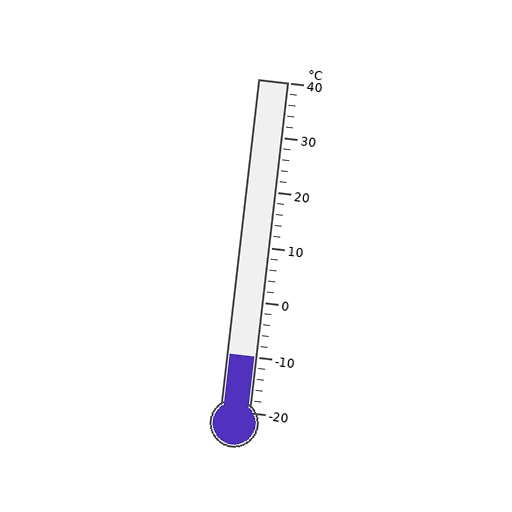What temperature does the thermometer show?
The thermometer shows approximately -10°C.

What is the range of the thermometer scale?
The thermometer scale ranges from -20°C to 40°C.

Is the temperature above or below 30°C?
The temperature is below 30°C.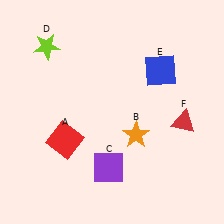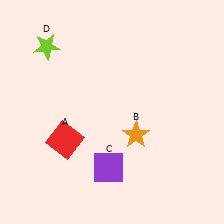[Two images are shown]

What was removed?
The red triangle (F), the blue square (E) were removed in Image 2.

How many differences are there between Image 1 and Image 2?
There are 2 differences between the two images.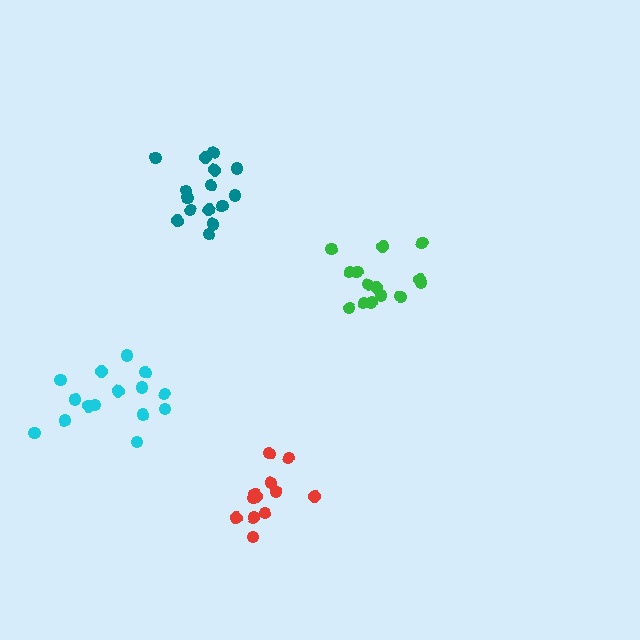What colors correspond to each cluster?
The clusters are colored: teal, red, cyan, green.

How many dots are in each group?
Group 1: 15 dots, Group 2: 12 dots, Group 3: 15 dots, Group 4: 14 dots (56 total).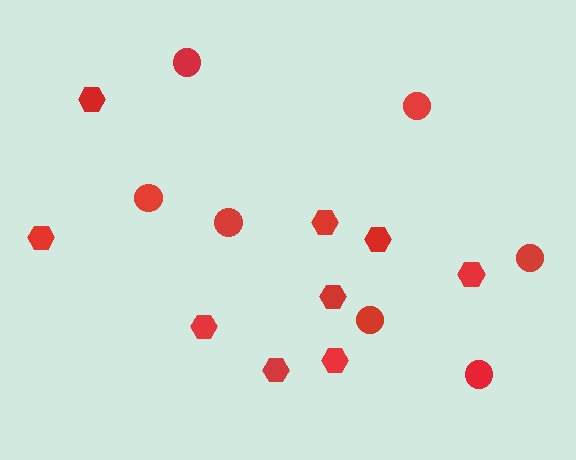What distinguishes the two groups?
There are 2 groups: one group of circles (7) and one group of hexagons (9).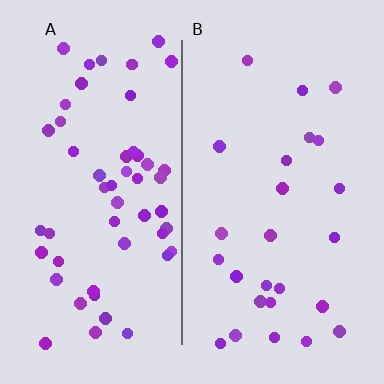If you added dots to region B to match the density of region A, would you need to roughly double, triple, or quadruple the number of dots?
Approximately double.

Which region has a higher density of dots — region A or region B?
A (the left).